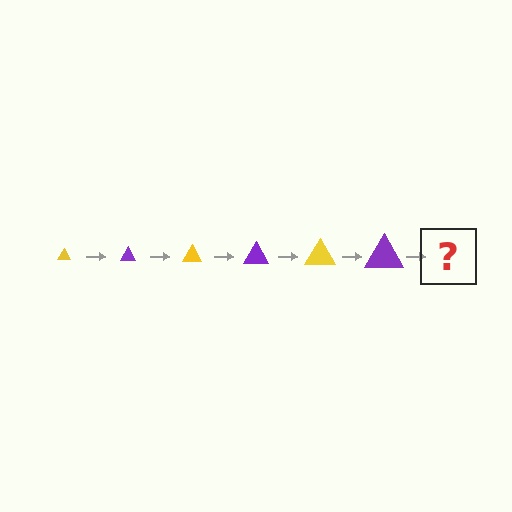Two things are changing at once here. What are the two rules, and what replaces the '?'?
The two rules are that the triangle grows larger each step and the color cycles through yellow and purple. The '?' should be a yellow triangle, larger than the previous one.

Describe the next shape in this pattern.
It should be a yellow triangle, larger than the previous one.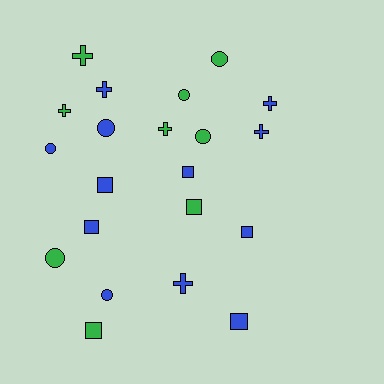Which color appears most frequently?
Blue, with 12 objects.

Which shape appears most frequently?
Cross, with 7 objects.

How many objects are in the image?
There are 21 objects.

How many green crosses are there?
There are 3 green crosses.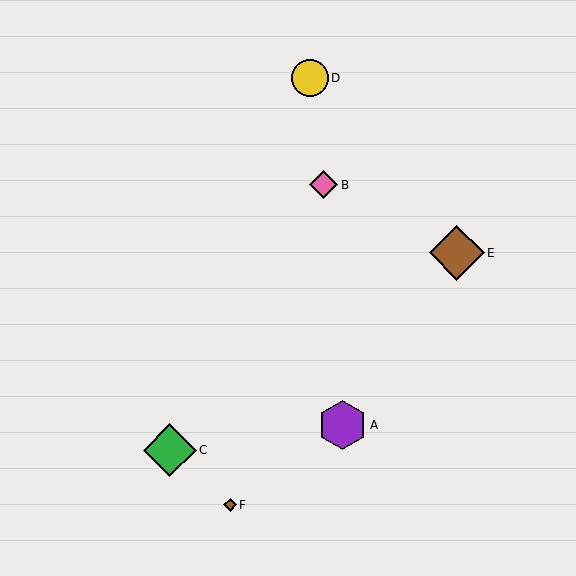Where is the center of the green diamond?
The center of the green diamond is at (170, 450).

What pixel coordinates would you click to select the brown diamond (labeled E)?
Click at (457, 253) to select the brown diamond E.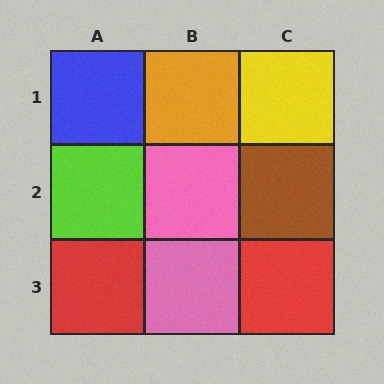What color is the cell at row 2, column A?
Lime.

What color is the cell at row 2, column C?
Brown.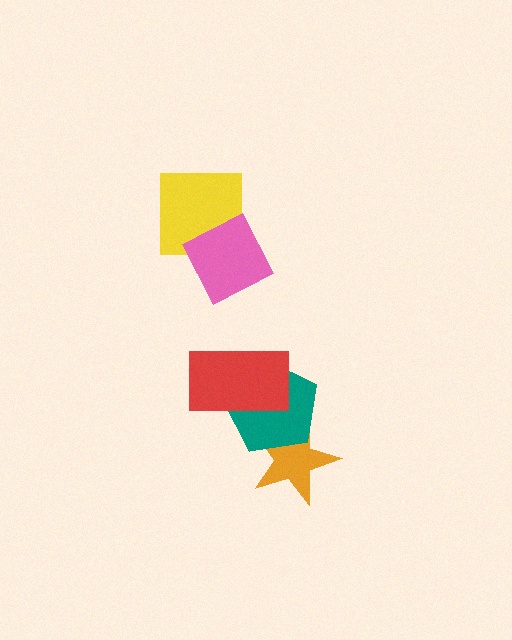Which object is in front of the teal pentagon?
The red rectangle is in front of the teal pentagon.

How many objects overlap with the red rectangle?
1 object overlaps with the red rectangle.